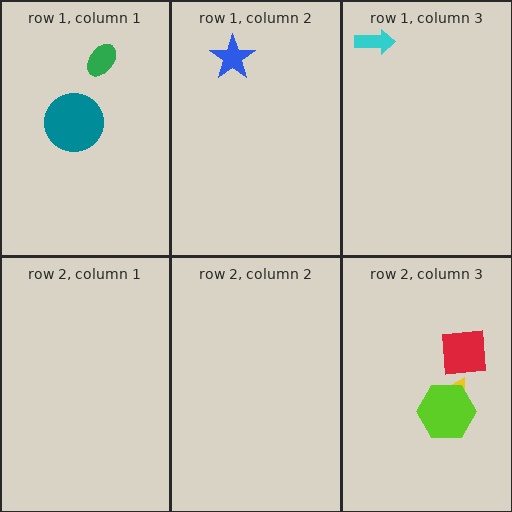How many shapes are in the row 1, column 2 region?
1.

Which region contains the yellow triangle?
The row 2, column 3 region.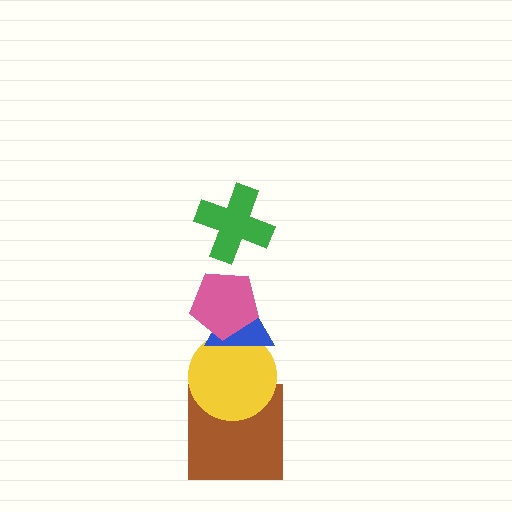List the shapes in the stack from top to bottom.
From top to bottom: the green cross, the pink pentagon, the blue triangle, the yellow circle, the brown square.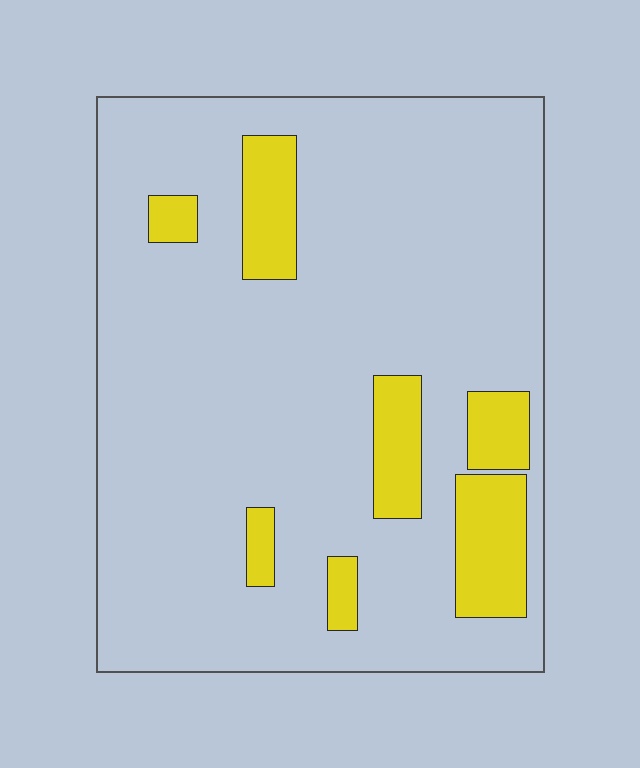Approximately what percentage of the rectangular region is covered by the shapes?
Approximately 15%.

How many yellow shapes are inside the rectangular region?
7.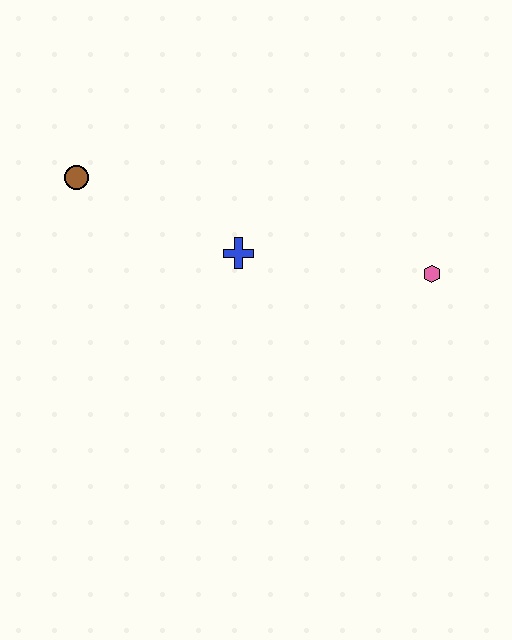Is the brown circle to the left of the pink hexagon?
Yes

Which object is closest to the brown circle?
The blue cross is closest to the brown circle.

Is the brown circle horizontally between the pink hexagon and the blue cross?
No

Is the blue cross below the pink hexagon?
No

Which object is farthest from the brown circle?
The pink hexagon is farthest from the brown circle.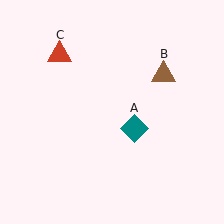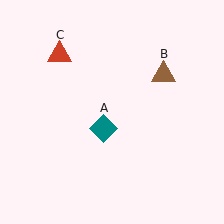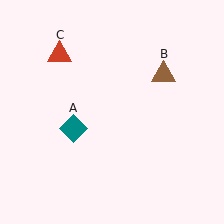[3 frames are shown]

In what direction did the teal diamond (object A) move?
The teal diamond (object A) moved left.